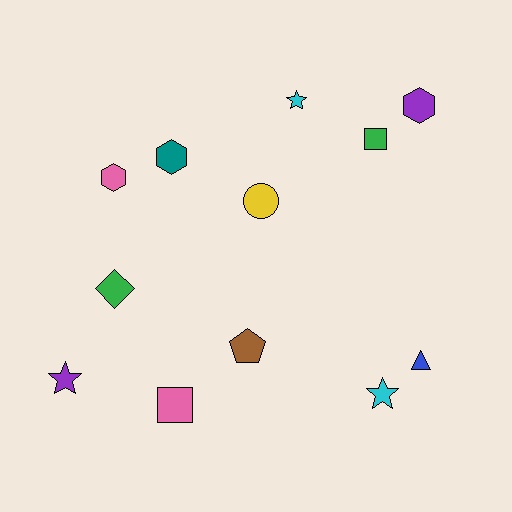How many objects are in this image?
There are 12 objects.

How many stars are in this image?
There are 3 stars.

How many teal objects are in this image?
There is 1 teal object.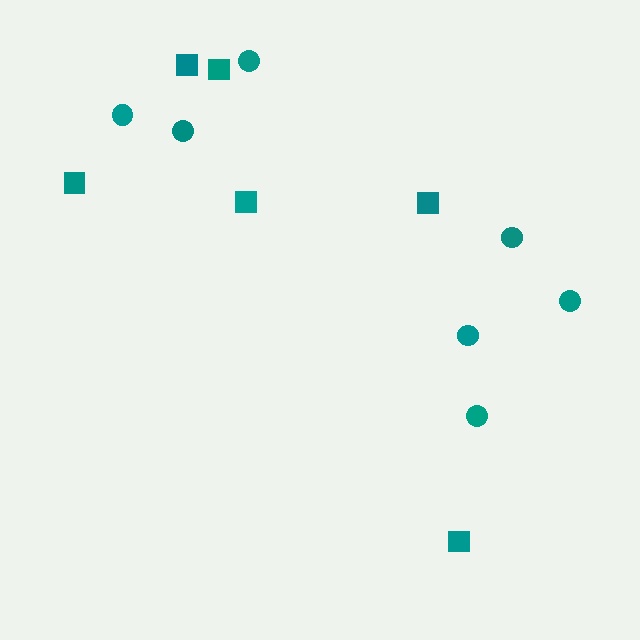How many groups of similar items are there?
There are 2 groups: one group of circles (7) and one group of squares (6).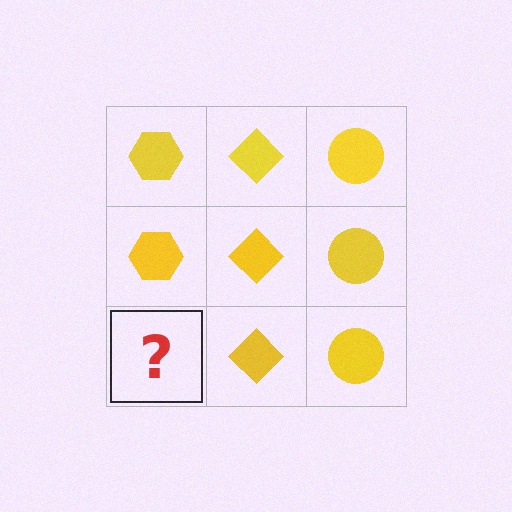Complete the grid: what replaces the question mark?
The question mark should be replaced with a yellow hexagon.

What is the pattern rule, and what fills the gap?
The rule is that each column has a consistent shape. The gap should be filled with a yellow hexagon.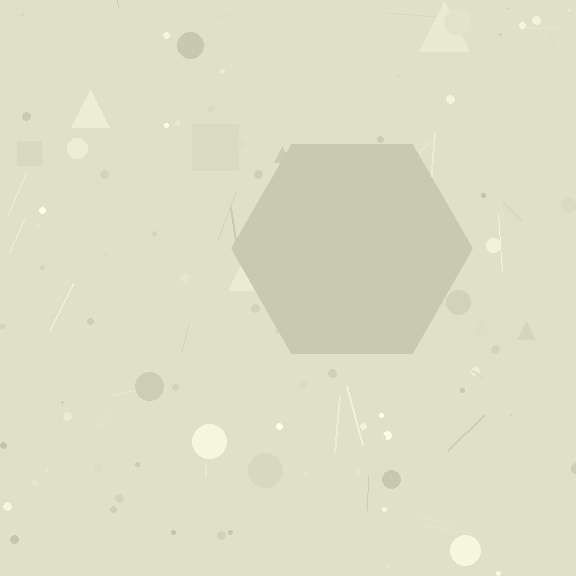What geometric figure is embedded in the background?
A hexagon is embedded in the background.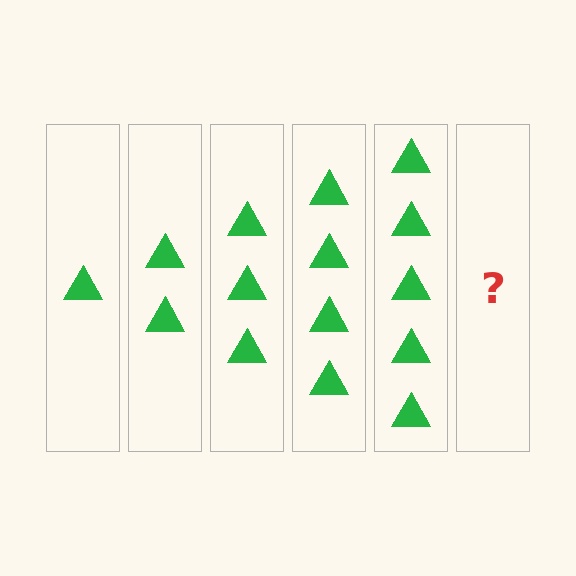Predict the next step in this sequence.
The next step is 6 triangles.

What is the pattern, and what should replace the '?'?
The pattern is that each step adds one more triangle. The '?' should be 6 triangles.